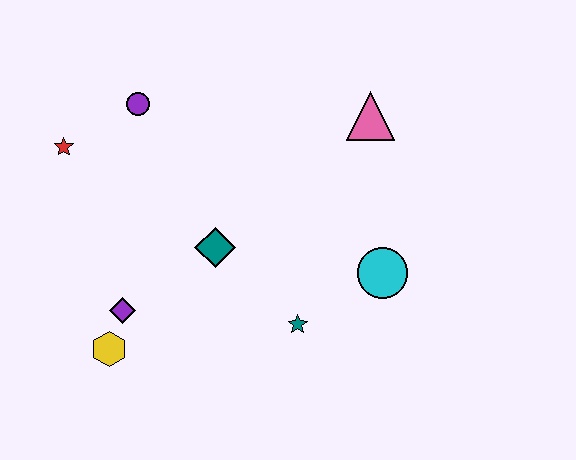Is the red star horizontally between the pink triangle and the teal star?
No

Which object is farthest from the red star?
The cyan circle is farthest from the red star.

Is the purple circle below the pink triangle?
No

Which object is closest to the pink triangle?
The cyan circle is closest to the pink triangle.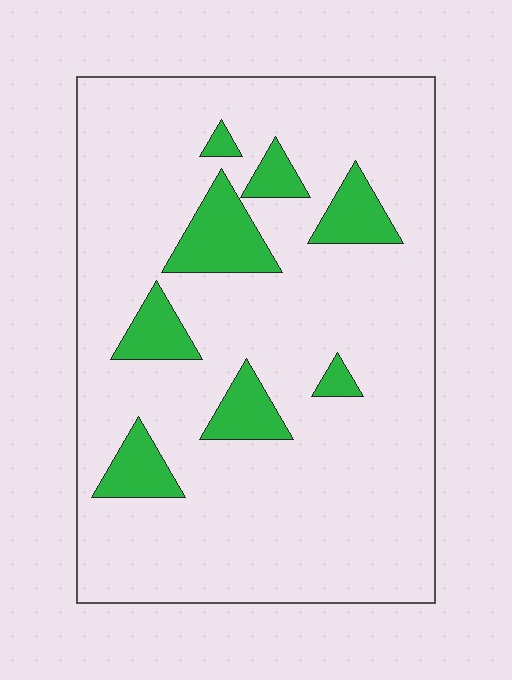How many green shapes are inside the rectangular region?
8.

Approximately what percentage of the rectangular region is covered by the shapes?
Approximately 15%.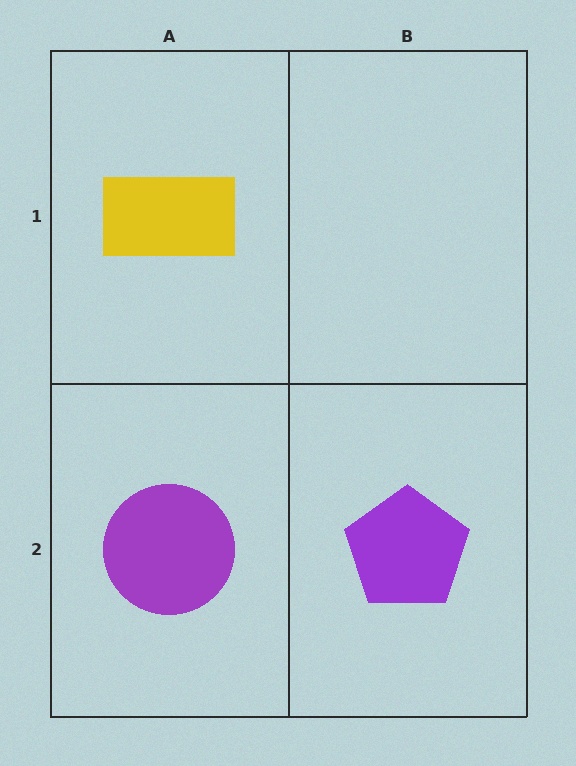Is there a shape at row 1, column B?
No, that cell is empty.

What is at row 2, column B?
A purple pentagon.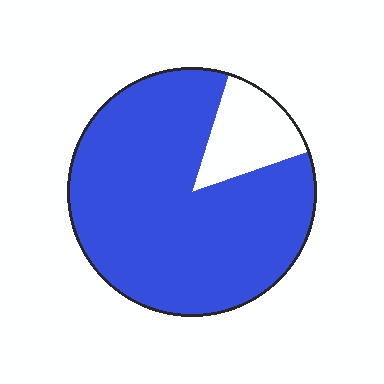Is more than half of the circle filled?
Yes.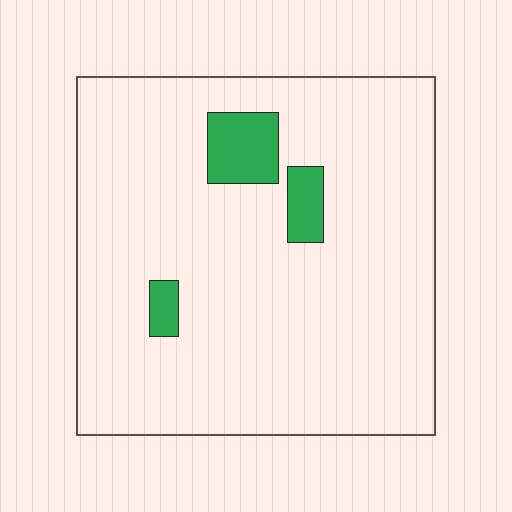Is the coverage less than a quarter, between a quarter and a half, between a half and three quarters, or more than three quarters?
Less than a quarter.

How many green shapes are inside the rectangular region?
3.